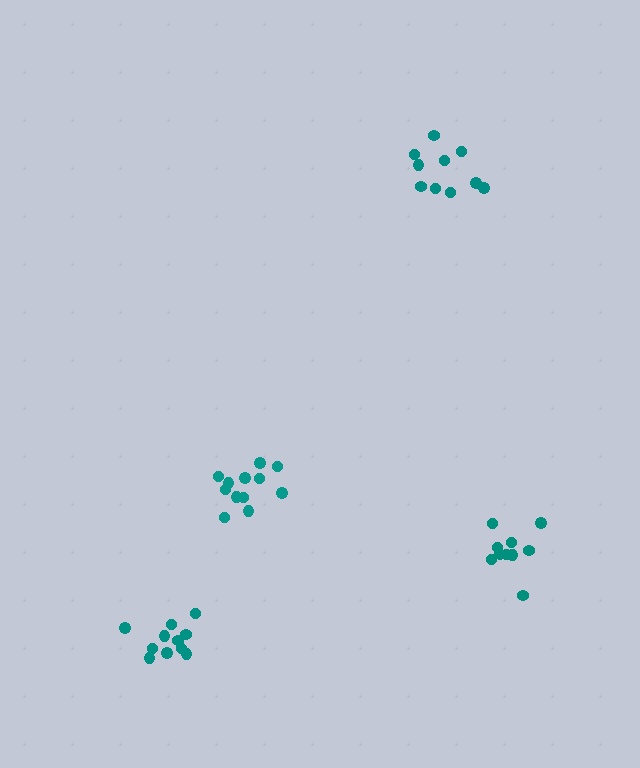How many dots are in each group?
Group 1: 10 dots, Group 2: 11 dots, Group 3: 12 dots, Group 4: 10 dots (43 total).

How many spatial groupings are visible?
There are 4 spatial groupings.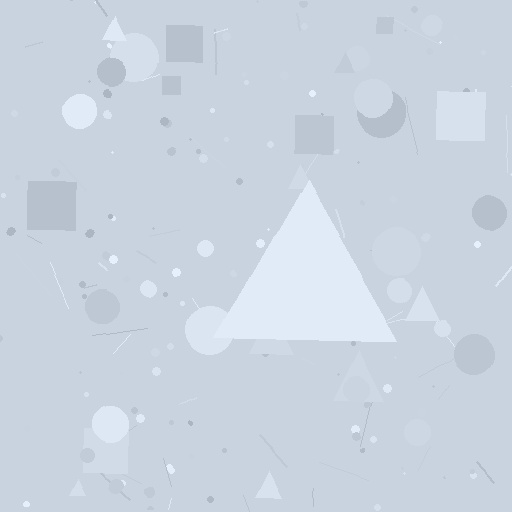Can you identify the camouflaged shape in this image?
The camouflaged shape is a triangle.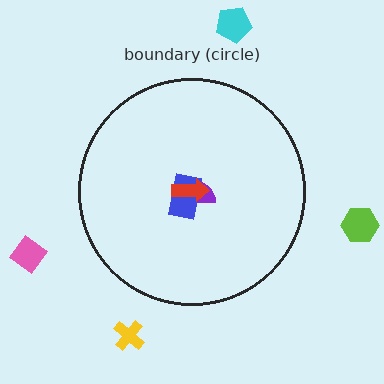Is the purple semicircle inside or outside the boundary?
Inside.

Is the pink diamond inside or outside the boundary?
Outside.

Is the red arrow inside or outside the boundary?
Inside.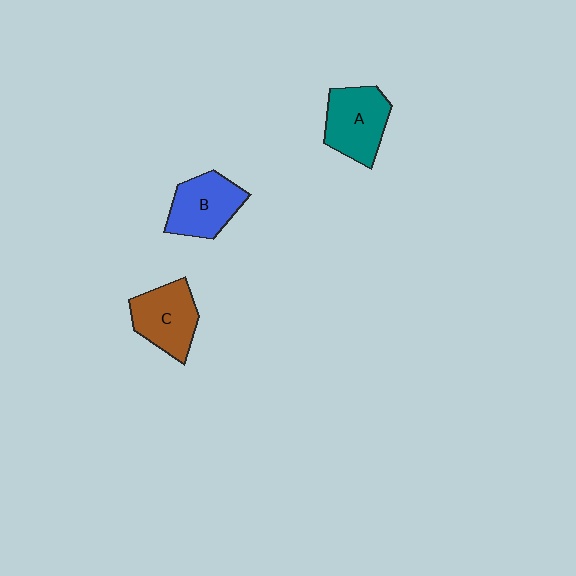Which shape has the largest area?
Shape A (teal).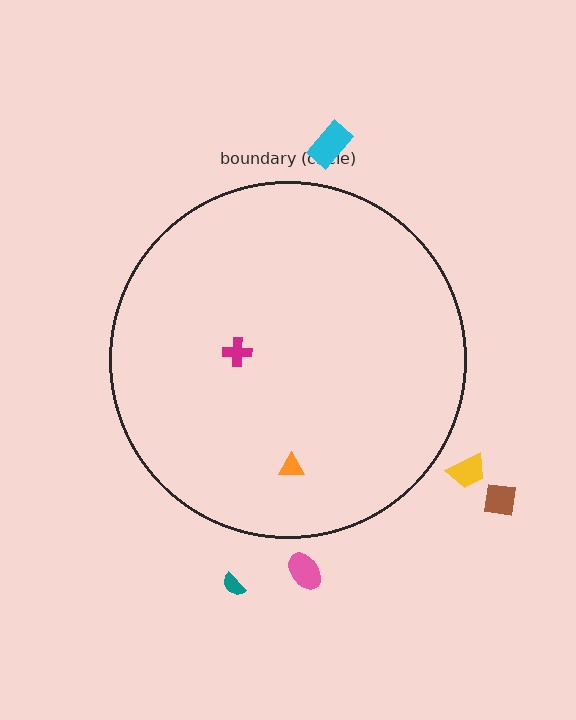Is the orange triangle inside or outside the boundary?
Inside.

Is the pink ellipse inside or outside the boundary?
Outside.